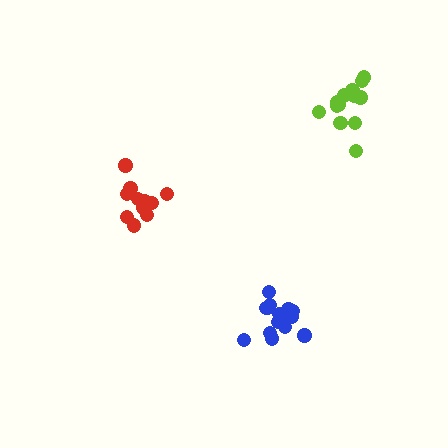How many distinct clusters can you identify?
There are 3 distinct clusters.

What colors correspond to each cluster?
The clusters are colored: blue, lime, red.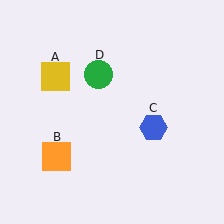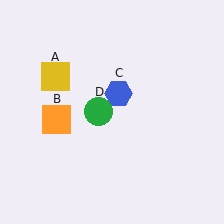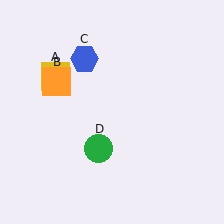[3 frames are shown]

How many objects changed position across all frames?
3 objects changed position: orange square (object B), blue hexagon (object C), green circle (object D).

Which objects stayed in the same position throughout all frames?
Yellow square (object A) remained stationary.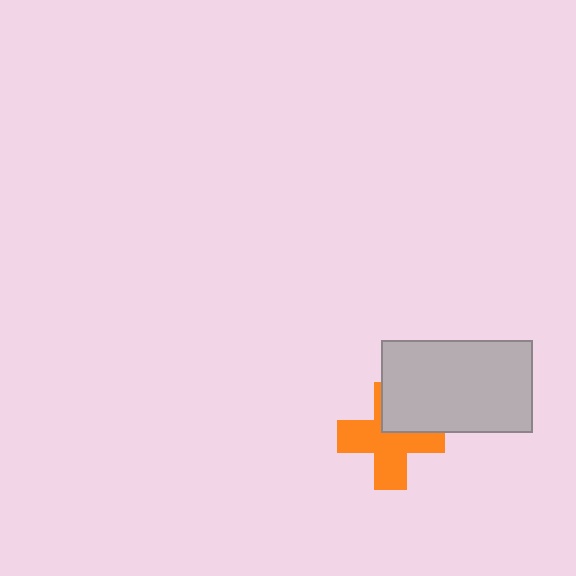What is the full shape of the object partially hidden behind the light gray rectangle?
The partially hidden object is an orange cross.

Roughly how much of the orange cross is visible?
Most of it is visible (roughly 70%).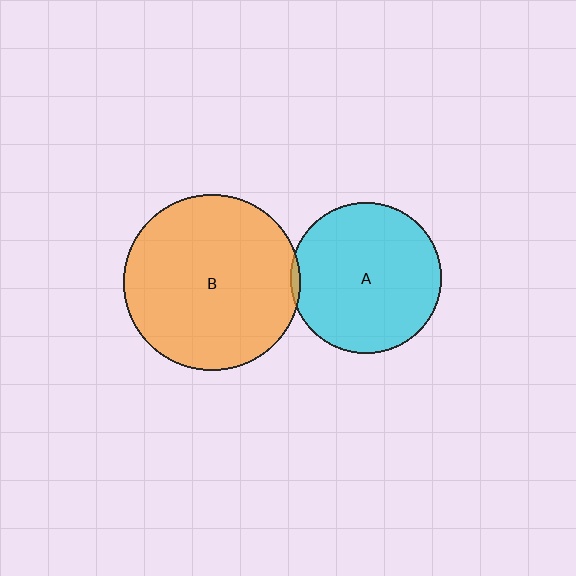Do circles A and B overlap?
Yes.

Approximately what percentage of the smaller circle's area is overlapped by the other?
Approximately 5%.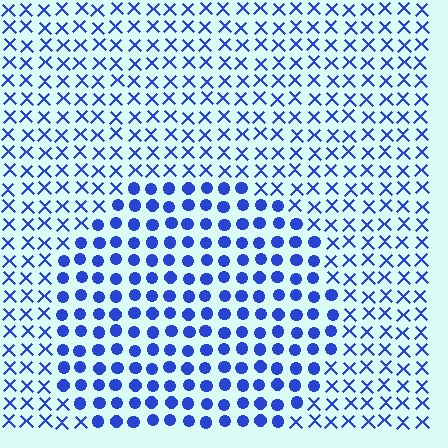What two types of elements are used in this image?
The image uses circles inside the circle region and X marks outside it.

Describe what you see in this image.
The image is filled with small blue elements arranged in a uniform grid. A circle-shaped region contains circles, while the surrounding area contains X marks. The boundary is defined purely by the change in element shape.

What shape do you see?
I see a circle.